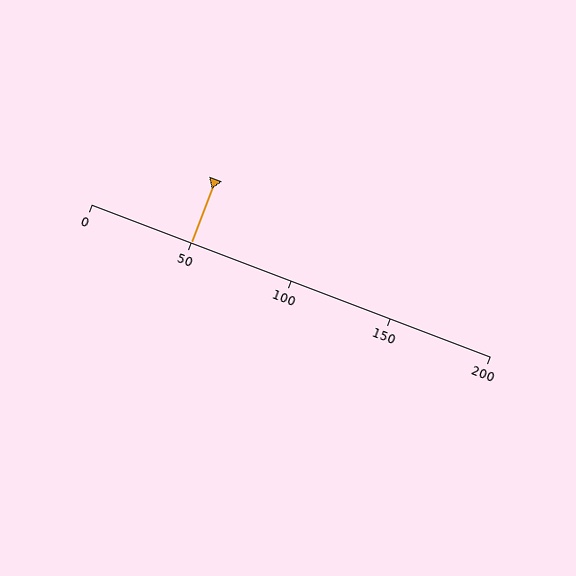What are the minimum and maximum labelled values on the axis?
The axis runs from 0 to 200.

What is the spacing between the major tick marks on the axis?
The major ticks are spaced 50 apart.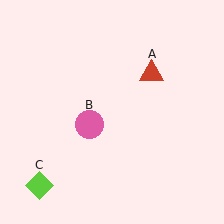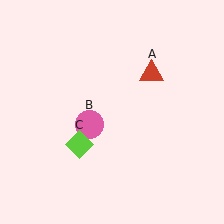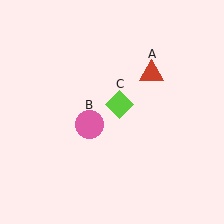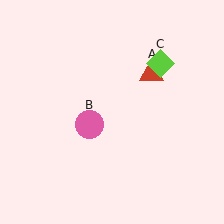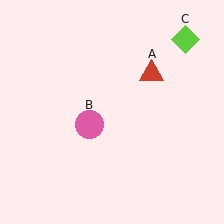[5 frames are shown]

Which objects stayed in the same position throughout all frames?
Red triangle (object A) and pink circle (object B) remained stationary.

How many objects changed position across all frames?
1 object changed position: lime diamond (object C).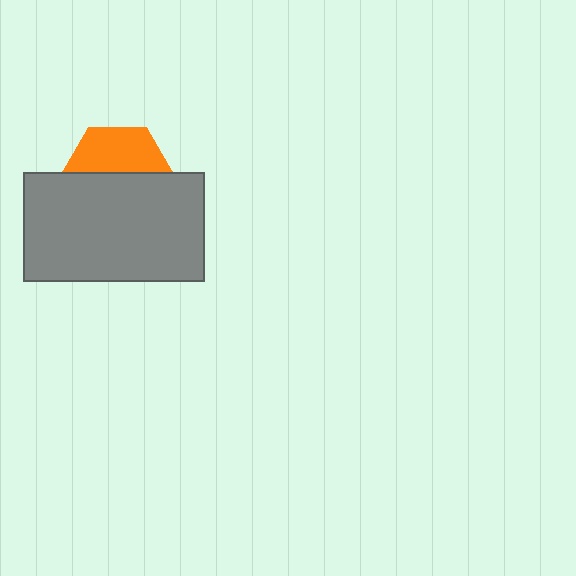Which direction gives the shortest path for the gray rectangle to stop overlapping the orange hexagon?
Moving down gives the shortest separation.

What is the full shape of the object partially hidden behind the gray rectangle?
The partially hidden object is an orange hexagon.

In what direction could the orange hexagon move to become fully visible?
The orange hexagon could move up. That would shift it out from behind the gray rectangle entirely.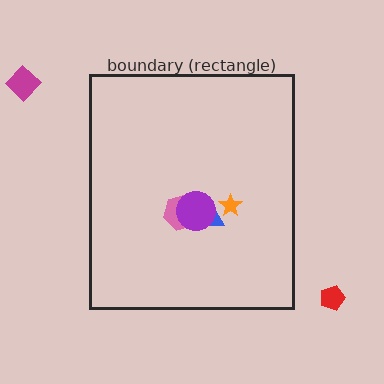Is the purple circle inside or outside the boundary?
Inside.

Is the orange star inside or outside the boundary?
Inside.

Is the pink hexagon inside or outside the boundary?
Inside.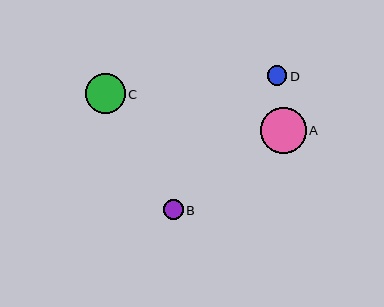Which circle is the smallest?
Circle B is the smallest with a size of approximately 20 pixels.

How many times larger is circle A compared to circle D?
Circle A is approximately 2.3 times the size of circle D.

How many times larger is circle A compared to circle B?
Circle A is approximately 2.3 times the size of circle B.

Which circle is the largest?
Circle A is the largest with a size of approximately 46 pixels.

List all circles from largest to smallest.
From largest to smallest: A, C, D, B.